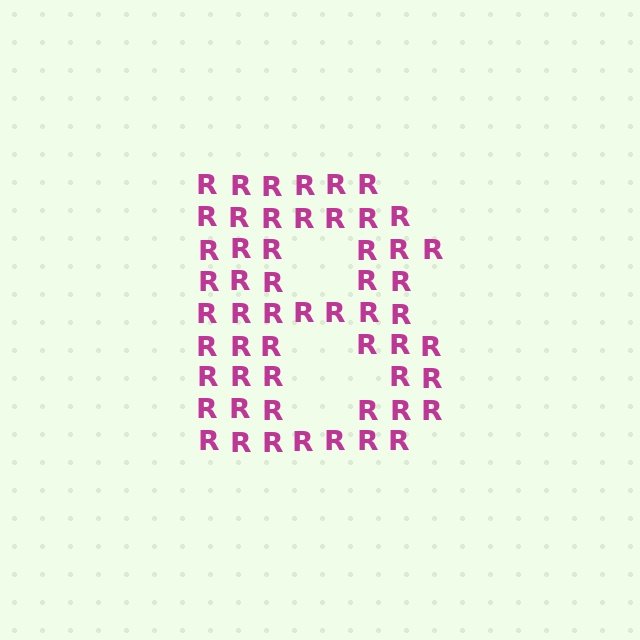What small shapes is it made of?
It is made of small letter R's.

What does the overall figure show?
The overall figure shows the letter B.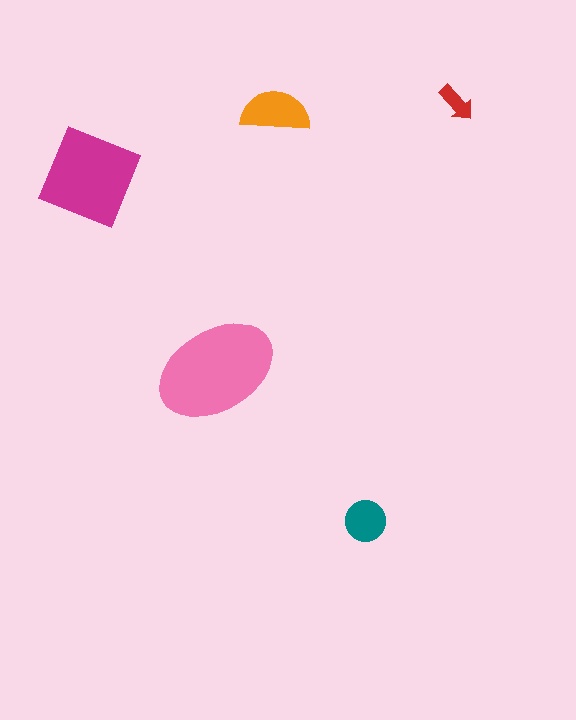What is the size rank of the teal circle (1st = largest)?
4th.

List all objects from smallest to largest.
The red arrow, the teal circle, the orange semicircle, the magenta square, the pink ellipse.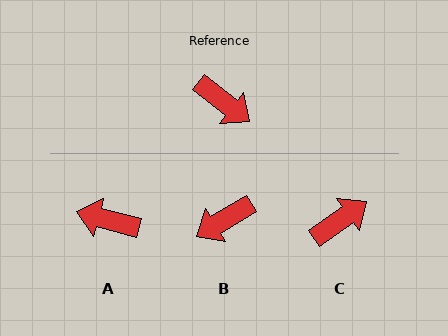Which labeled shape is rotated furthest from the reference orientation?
A, about 157 degrees away.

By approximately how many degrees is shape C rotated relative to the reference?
Approximately 73 degrees counter-clockwise.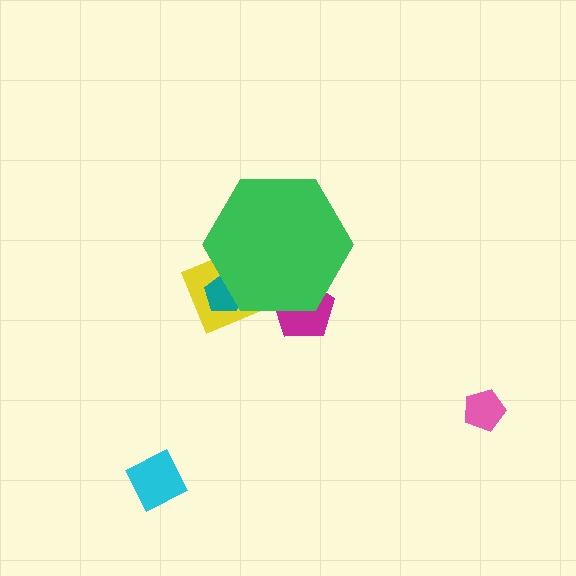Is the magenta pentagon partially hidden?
Yes, the magenta pentagon is partially hidden behind the green hexagon.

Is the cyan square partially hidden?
No, the cyan square is fully visible.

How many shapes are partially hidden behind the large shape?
3 shapes are partially hidden.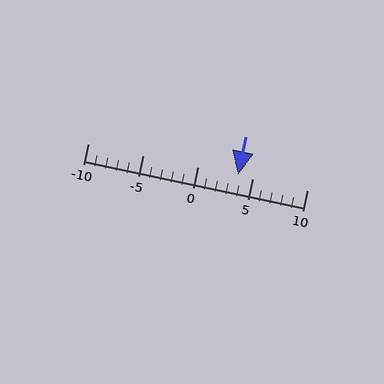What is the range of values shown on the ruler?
The ruler shows values from -10 to 10.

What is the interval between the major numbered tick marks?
The major tick marks are spaced 5 units apart.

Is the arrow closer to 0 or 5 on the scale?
The arrow is closer to 5.